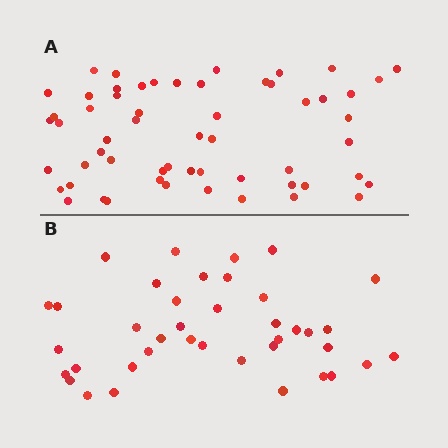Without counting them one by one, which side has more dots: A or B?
Region A (the top region) has more dots.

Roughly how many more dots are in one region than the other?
Region A has approximately 20 more dots than region B.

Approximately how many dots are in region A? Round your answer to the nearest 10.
About 60 dots. (The exact count is 57, which rounds to 60.)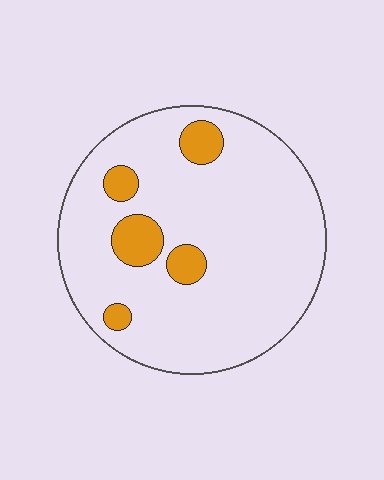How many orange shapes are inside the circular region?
5.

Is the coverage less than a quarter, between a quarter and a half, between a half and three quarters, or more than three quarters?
Less than a quarter.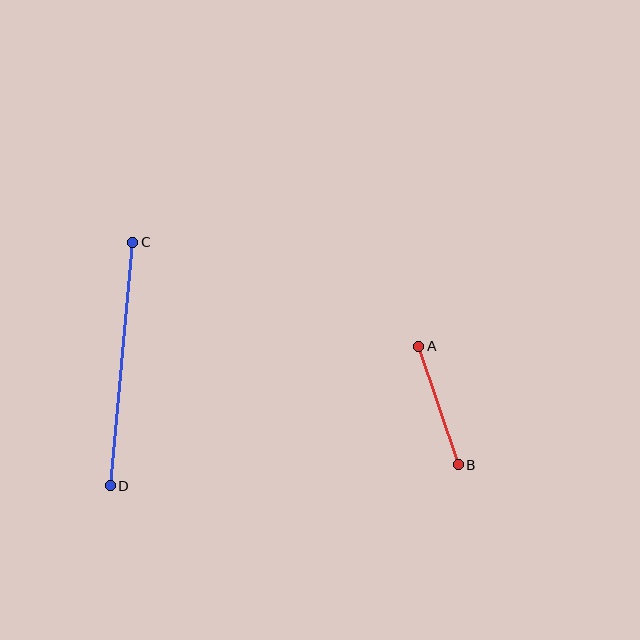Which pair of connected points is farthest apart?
Points C and D are farthest apart.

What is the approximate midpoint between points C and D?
The midpoint is at approximately (122, 364) pixels.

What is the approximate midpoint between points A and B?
The midpoint is at approximately (438, 405) pixels.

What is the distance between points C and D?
The distance is approximately 244 pixels.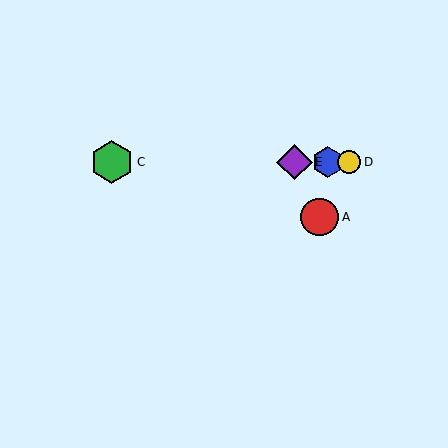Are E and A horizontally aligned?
No, E is at y≈162 and A is at y≈217.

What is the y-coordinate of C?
Object C is at y≈162.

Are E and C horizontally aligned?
Yes, both are at y≈162.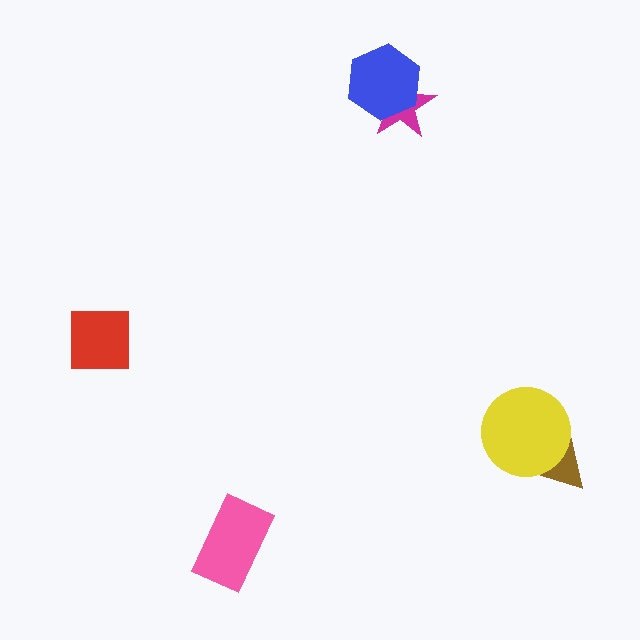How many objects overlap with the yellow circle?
1 object overlaps with the yellow circle.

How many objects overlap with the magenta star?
1 object overlaps with the magenta star.